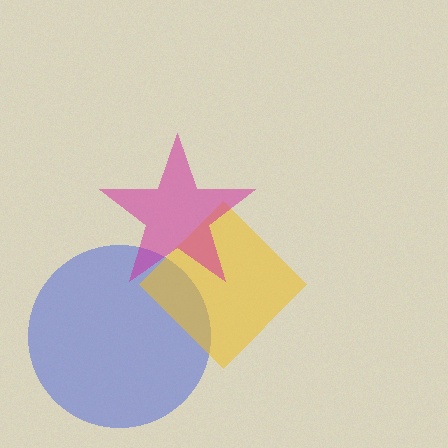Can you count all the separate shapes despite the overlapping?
Yes, there are 3 separate shapes.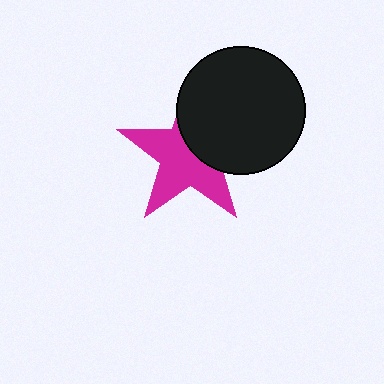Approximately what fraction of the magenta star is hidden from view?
Roughly 40% of the magenta star is hidden behind the black circle.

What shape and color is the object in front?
The object in front is a black circle.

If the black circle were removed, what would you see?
You would see the complete magenta star.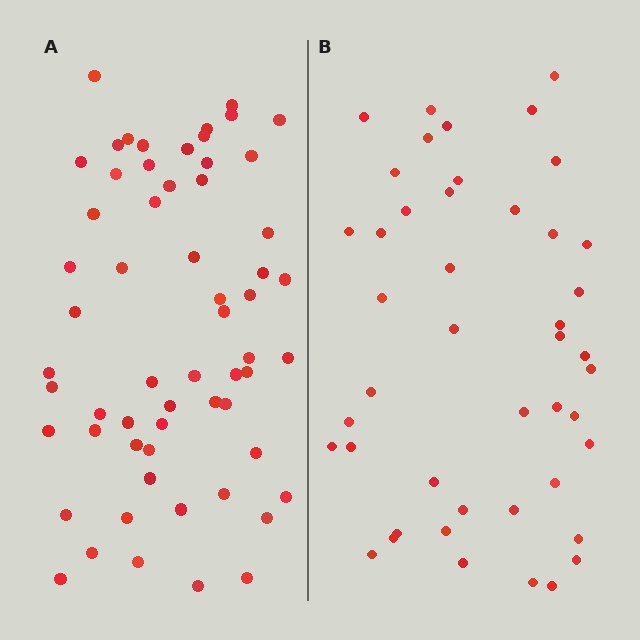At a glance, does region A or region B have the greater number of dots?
Region A (the left region) has more dots.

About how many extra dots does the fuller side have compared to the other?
Region A has approximately 15 more dots than region B.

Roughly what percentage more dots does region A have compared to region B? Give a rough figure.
About 35% more.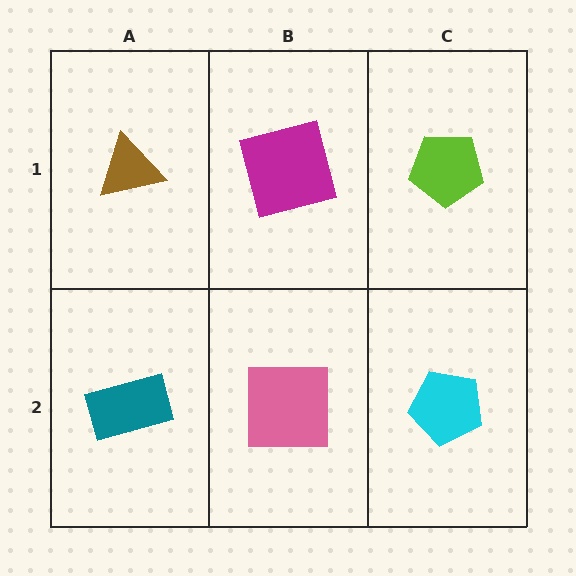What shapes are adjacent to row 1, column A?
A teal rectangle (row 2, column A), a magenta square (row 1, column B).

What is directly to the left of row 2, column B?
A teal rectangle.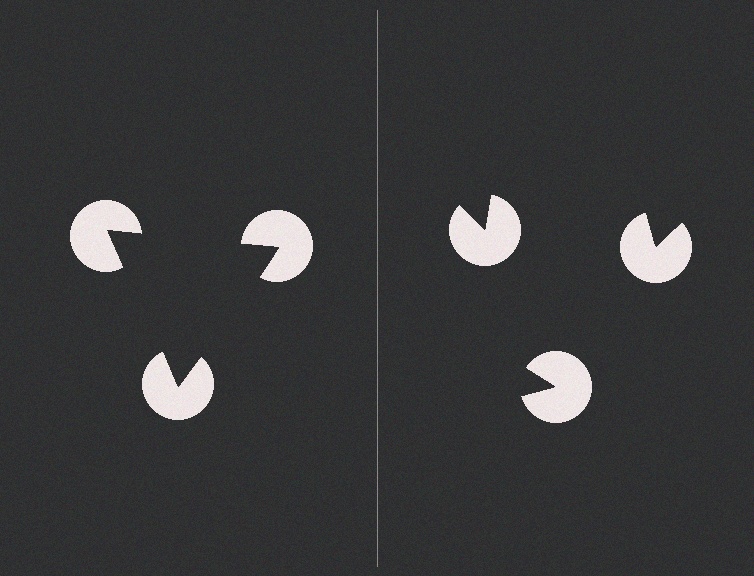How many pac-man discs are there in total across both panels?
6 — 3 on each side.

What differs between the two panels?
The pac-man discs are positioned identically on both sides; only the wedge orientations differ. On the left they align to a triangle; on the right they are misaligned.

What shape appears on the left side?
An illusory triangle.